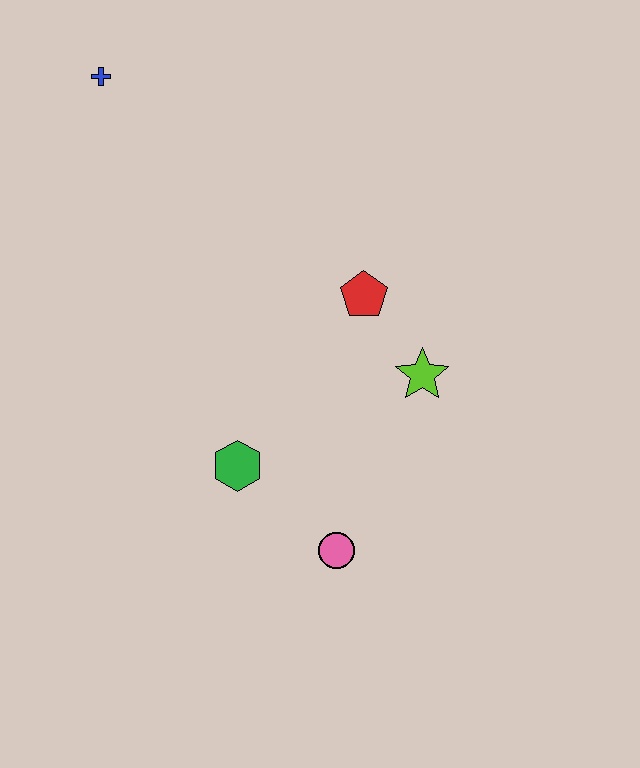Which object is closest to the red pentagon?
The lime star is closest to the red pentagon.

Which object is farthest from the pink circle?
The blue cross is farthest from the pink circle.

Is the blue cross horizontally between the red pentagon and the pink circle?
No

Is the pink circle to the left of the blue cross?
No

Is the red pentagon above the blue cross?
No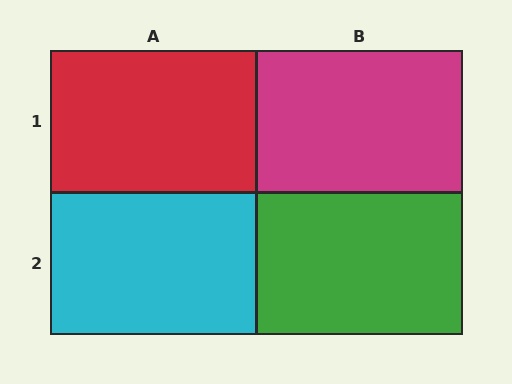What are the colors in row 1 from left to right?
Red, magenta.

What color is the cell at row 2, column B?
Green.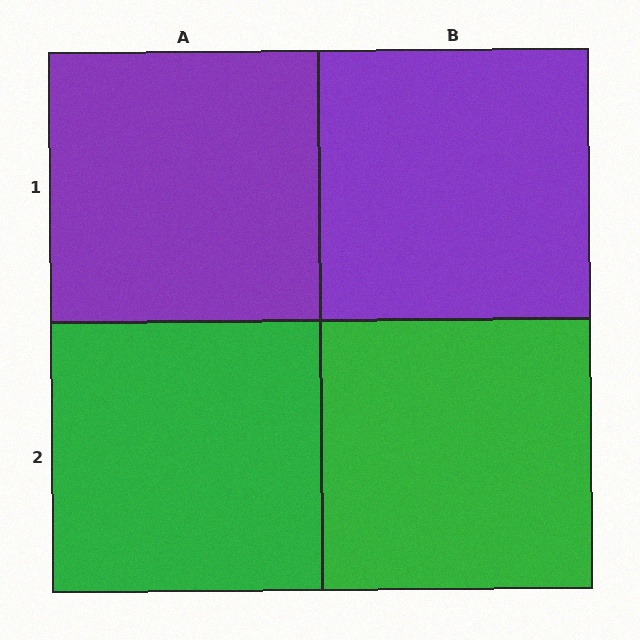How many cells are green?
2 cells are green.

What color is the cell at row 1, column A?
Purple.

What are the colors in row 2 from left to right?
Green, green.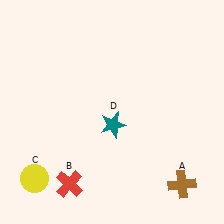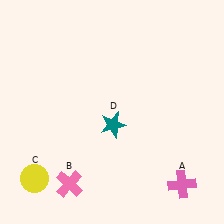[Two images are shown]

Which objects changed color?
A changed from brown to pink. B changed from red to pink.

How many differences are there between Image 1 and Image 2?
There are 2 differences between the two images.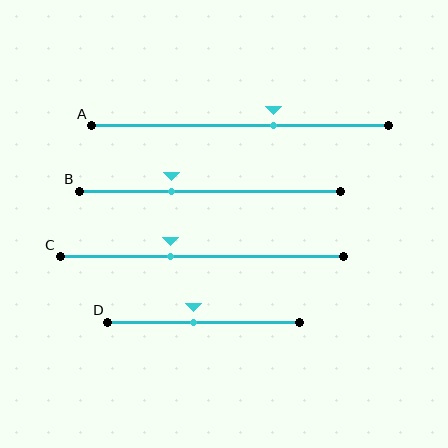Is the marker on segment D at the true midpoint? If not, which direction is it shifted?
No, the marker on segment D is shifted to the left by about 6% of the segment length.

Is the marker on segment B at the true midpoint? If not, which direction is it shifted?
No, the marker on segment B is shifted to the left by about 15% of the segment length.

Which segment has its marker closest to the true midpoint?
Segment D has its marker closest to the true midpoint.